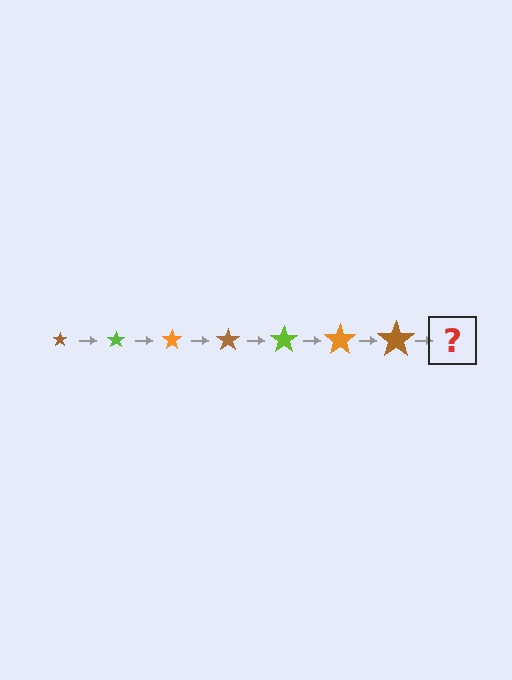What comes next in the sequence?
The next element should be a lime star, larger than the previous one.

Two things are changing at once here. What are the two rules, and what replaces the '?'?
The two rules are that the star grows larger each step and the color cycles through brown, lime, and orange. The '?' should be a lime star, larger than the previous one.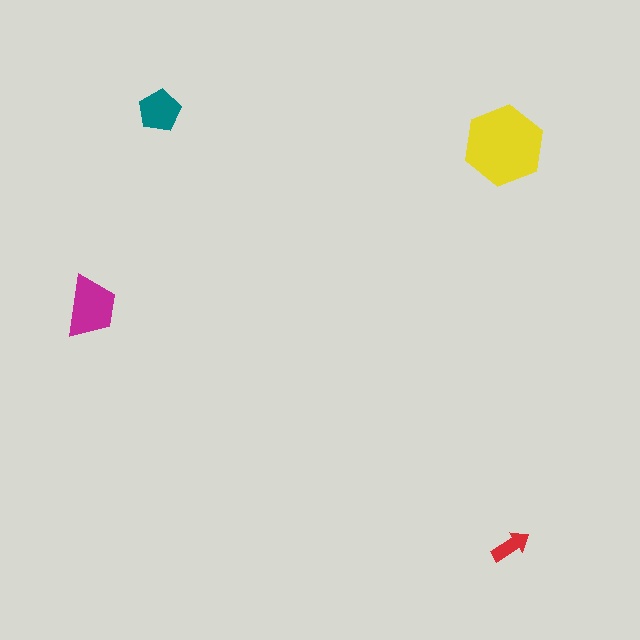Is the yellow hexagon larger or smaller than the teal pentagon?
Larger.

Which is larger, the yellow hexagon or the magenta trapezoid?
The yellow hexagon.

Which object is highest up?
The teal pentagon is topmost.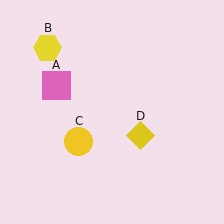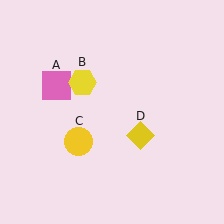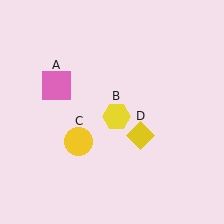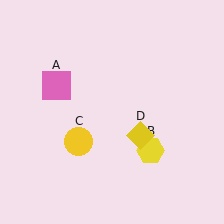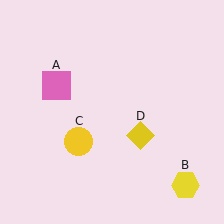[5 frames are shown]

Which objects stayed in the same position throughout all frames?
Pink square (object A) and yellow circle (object C) and yellow diamond (object D) remained stationary.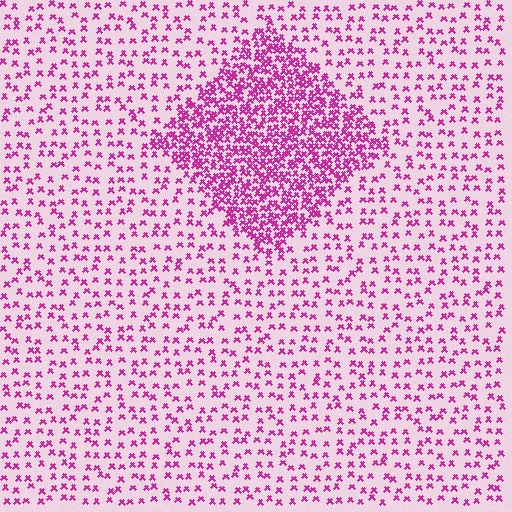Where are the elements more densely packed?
The elements are more densely packed inside the diamond boundary.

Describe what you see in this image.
The image contains small magenta elements arranged at two different densities. A diamond-shaped region is visible where the elements are more densely packed than the surrounding area.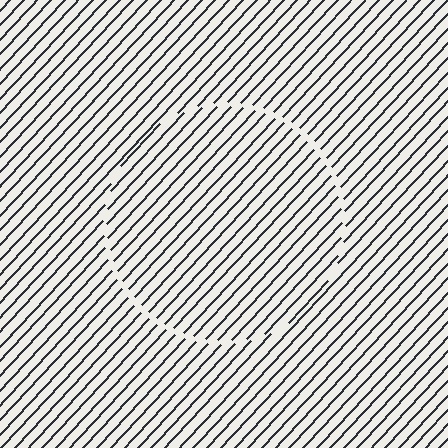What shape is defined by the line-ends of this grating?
An illusory circle. The interior of the shape contains the same grating, shifted by half a period — the contour is defined by the phase discontinuity where line-ends from the inner and outer gratings abut.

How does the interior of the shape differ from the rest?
The interior of the shape contains the same grating, shifted by half a period — the contour is defined by the phase discontinuity where line-ends from the inner and outer gratings abut.